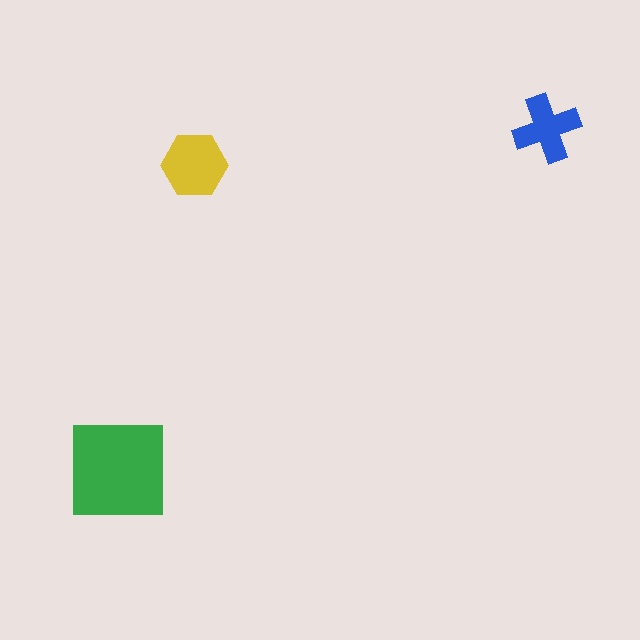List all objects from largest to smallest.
The green square, the yellow hexagon, the blue cross.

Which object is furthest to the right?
The blue cross is rightmost.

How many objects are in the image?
There are 3 objects in the image.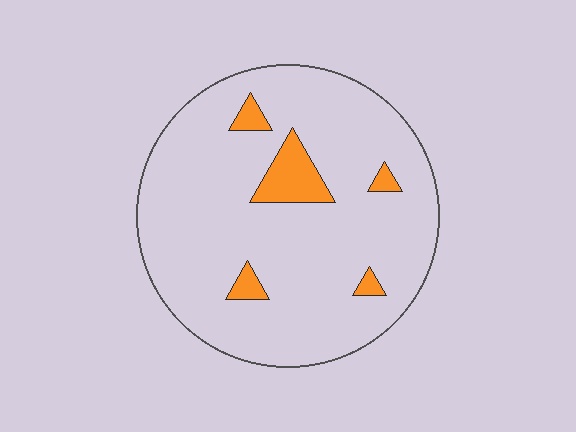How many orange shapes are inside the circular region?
5.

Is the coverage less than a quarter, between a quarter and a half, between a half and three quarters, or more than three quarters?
Less than a quarter.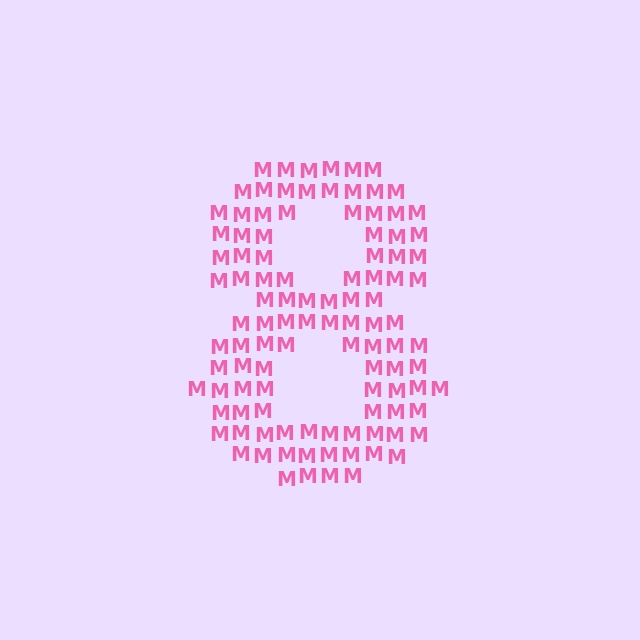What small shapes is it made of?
It is made of small letter M's.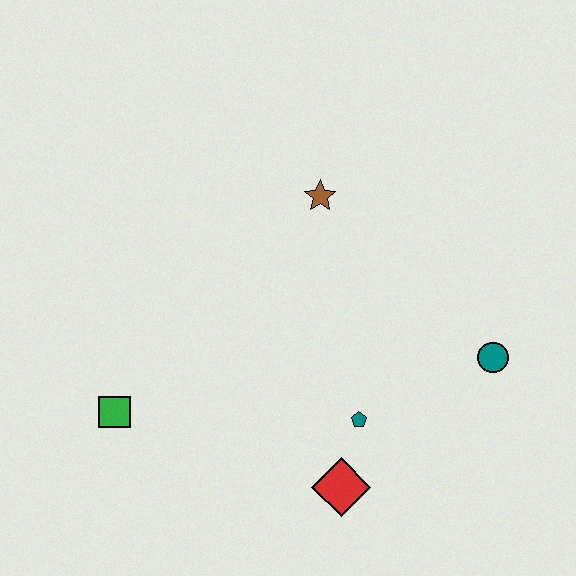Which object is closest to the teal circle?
The teal pentagon is closest to the teal circle.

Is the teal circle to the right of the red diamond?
Yes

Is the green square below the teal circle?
Yes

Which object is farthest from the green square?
The teal circle is farthest from the green square.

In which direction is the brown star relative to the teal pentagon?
The brown star is above the teal pentagon.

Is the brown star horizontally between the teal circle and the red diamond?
No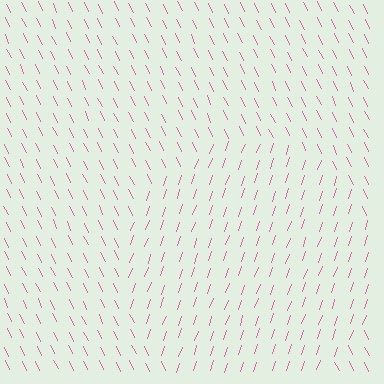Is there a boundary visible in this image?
Yes, there is a texture boundary formed by a change in line orientation.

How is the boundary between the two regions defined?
The boundary is defined purely by a change in line orientation (approximately 45 degrees difference). All lines are the same color and thickness.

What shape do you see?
I see a circle.